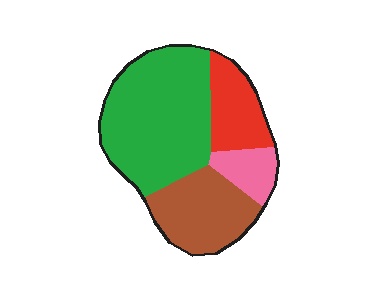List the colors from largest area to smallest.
From largest to smallest: green, brown, red, pink.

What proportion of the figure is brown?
Brown covers about 25% of the figure.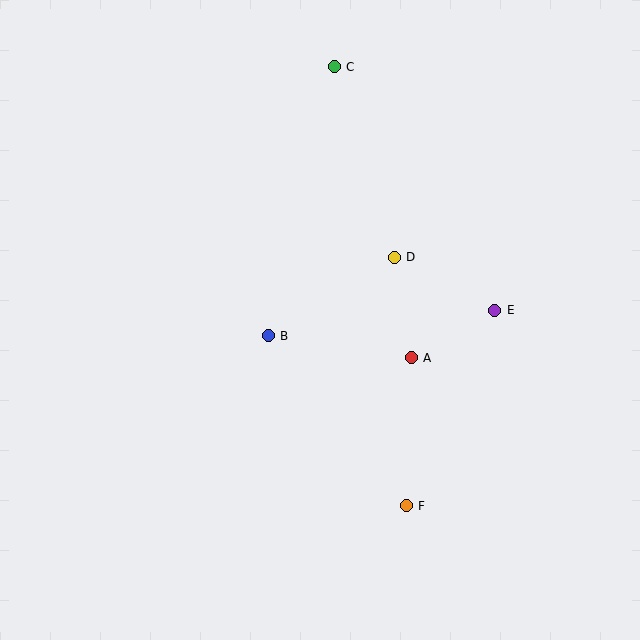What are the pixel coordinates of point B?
Point B is at (268, 336).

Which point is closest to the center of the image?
Point B at (268, 336) is closest to the center.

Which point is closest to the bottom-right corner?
Point F is closest to the bottom-right corner.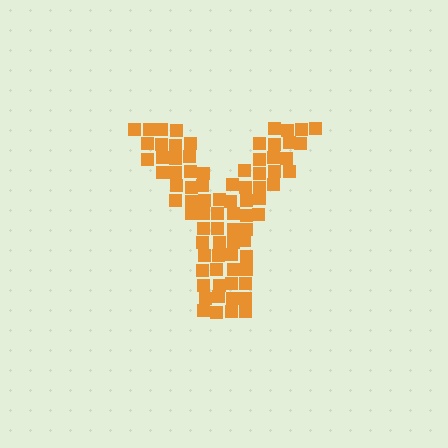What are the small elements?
The small elements are squares.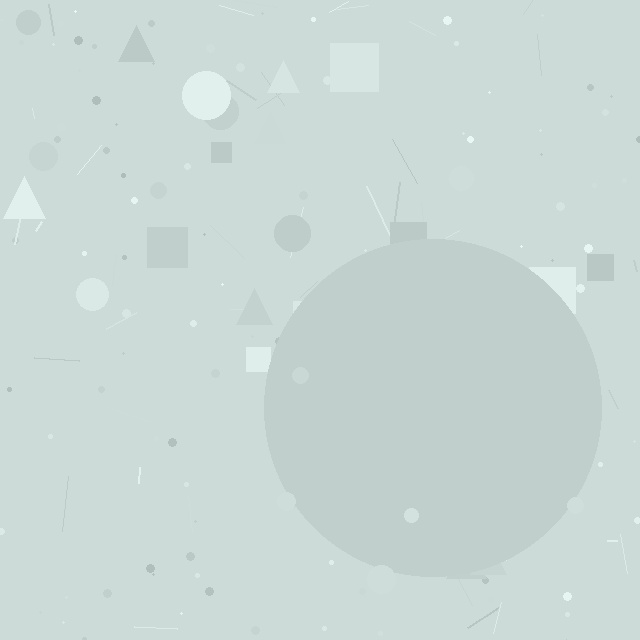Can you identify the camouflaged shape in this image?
The camouflaged shape is a circle.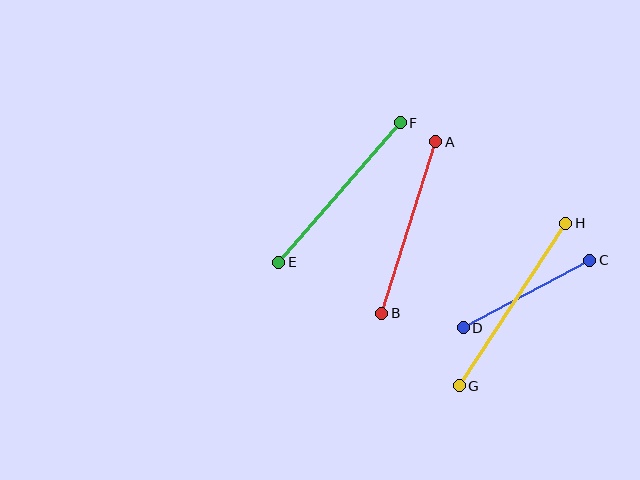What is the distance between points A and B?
The distance is approximately 180 pixels.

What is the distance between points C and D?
The distance is approximately 143 pixels.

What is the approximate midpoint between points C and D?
The midpoint is at approximately (527, 294) pixels.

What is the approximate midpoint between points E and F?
The midpoint is at approximately (339, 192) pixels.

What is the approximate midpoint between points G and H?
The midpoint is at approximately (513, 304) pixels.